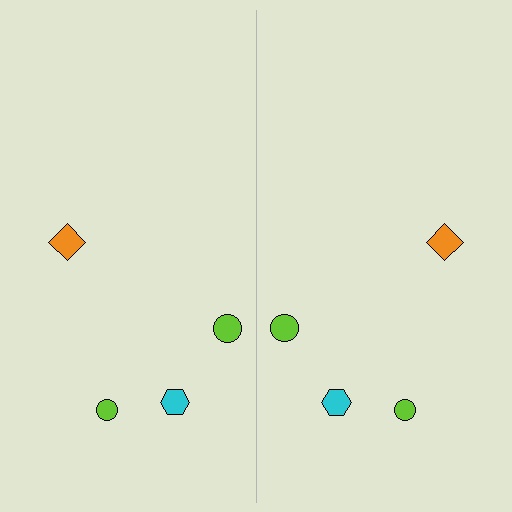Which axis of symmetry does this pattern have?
The pattern has a vertical axis of symmetry running through the center of the image.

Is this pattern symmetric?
Yes, this pattern has bilateral (reflection) symmetry.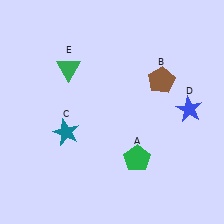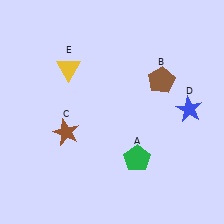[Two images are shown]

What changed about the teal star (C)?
In Image 1, C is teal. In Image 2, it changed to brown.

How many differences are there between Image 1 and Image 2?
There are 2 differences between the two images.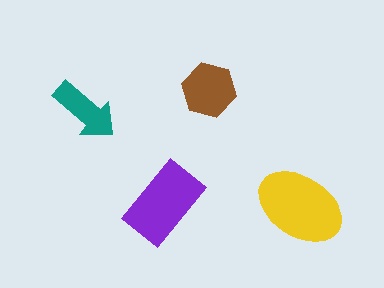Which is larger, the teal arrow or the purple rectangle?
The purple rectangle.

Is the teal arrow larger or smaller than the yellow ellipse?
Smaller.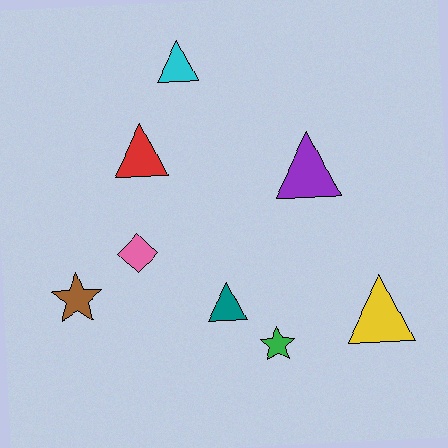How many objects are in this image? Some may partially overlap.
There are 8 objects.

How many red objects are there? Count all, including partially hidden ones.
There is 1 red object.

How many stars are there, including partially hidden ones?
There are 2 stars.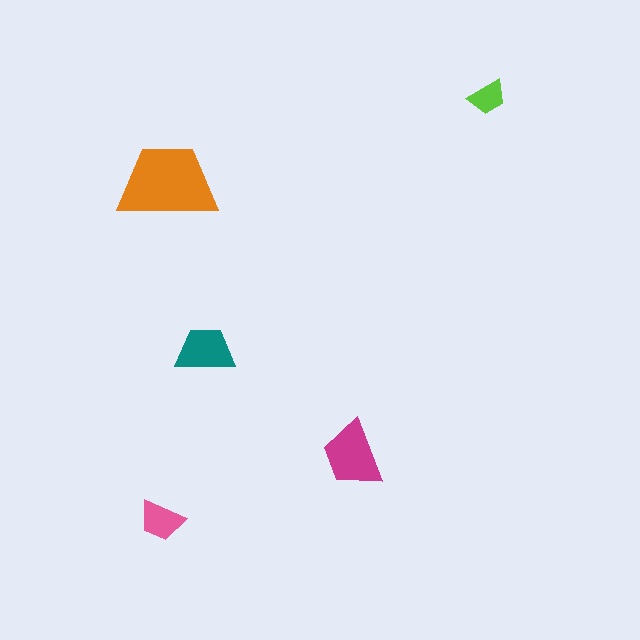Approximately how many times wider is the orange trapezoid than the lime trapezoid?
About 2.5 times wider.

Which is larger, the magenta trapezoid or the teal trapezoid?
The magenta one.